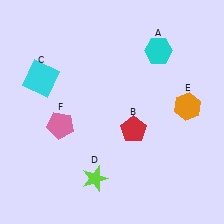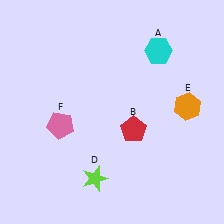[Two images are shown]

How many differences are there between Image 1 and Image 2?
There is 1 difference between the two images.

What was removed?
The cyan square (C) was removed in Image 2.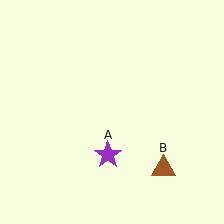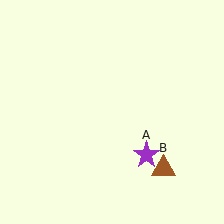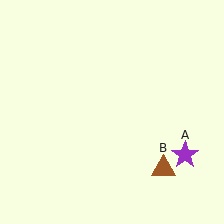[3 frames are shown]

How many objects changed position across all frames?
1 object changed position: purple star (object A).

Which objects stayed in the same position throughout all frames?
Brown triangle (object B) remained stationary.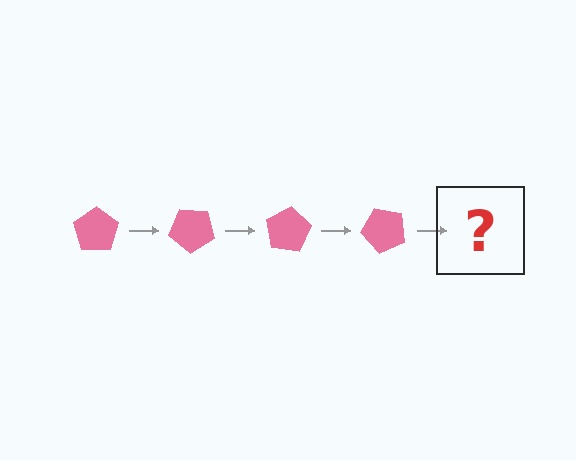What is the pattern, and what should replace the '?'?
The pattern is that the pentagon rotates 40 degrees each step. The '?' should be a pink pentagon rotated 160 degrees.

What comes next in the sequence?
The next element should be a pink pentagon rotated 160 degrees.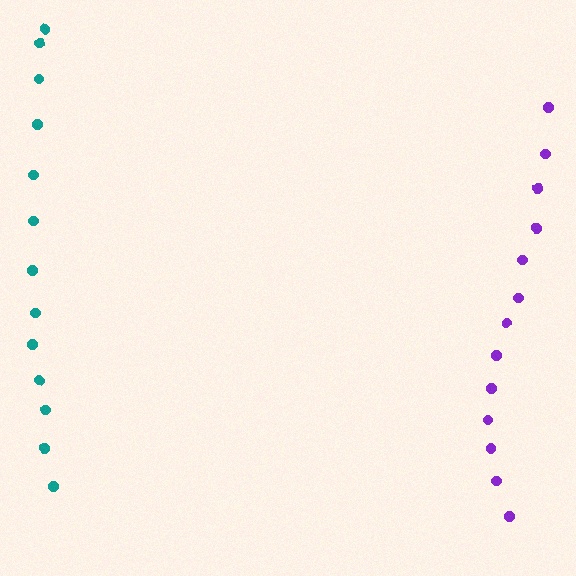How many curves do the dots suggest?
There are 2 distinct paths.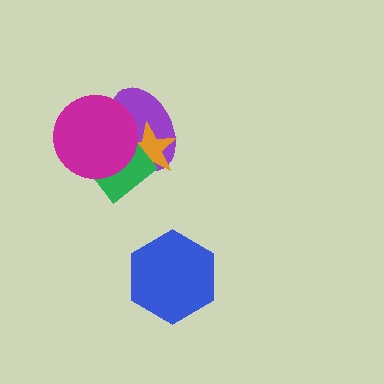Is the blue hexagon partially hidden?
No, no other shape covers it.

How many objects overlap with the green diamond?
3 objects overlap with the green diamond.